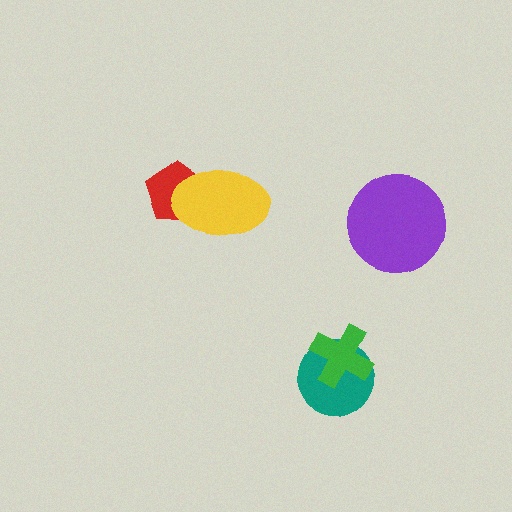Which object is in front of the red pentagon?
The yellow ellipse is in front of the red pentagon.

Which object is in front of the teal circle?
The green cross is in front of the teal circle.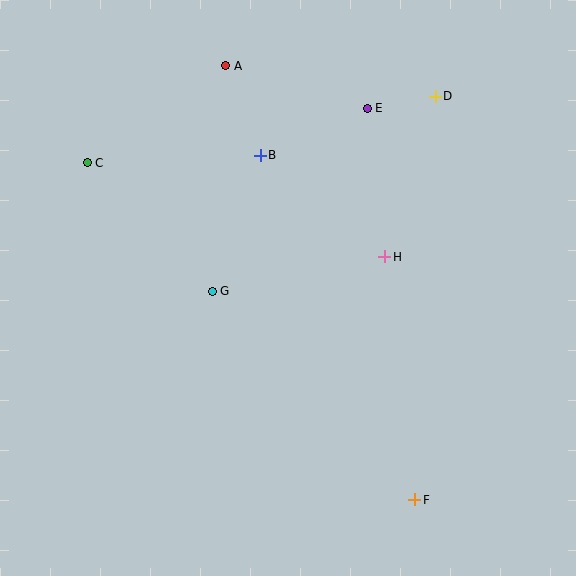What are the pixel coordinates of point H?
Point H is at (385, 257).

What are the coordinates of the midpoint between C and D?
The midpoint between C and D is at (261, 129).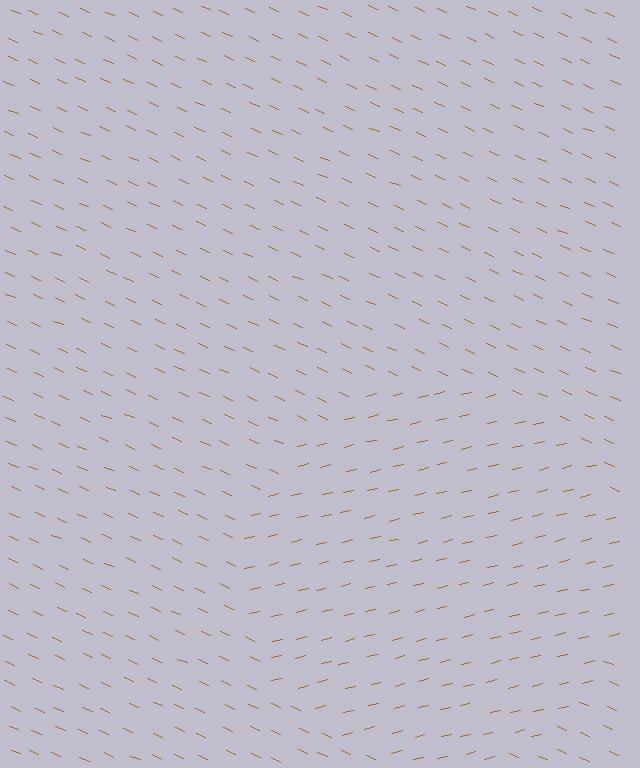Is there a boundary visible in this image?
Yes, there is a texture boundary formed by a change in line orientation.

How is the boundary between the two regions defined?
The boundary is defined purely by a change in line orientation (approximately 37 degrees difference). All lines are the same color and thickness.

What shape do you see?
I see a circle.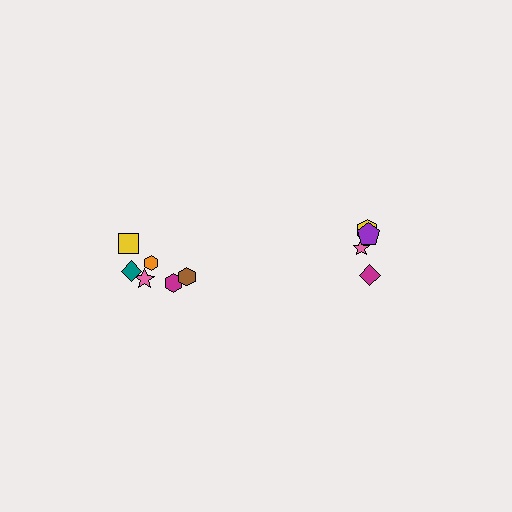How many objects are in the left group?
There are 6 objects.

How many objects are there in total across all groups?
There are 10 objects.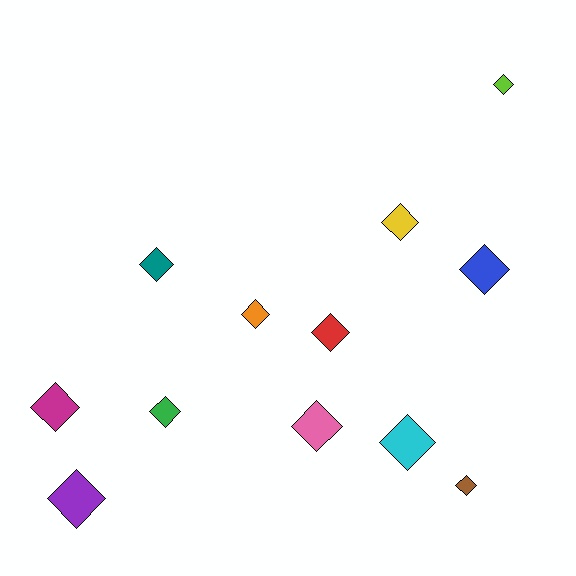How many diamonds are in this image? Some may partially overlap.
There are 12 diamonds.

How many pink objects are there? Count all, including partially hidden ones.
There is 1 pink object.